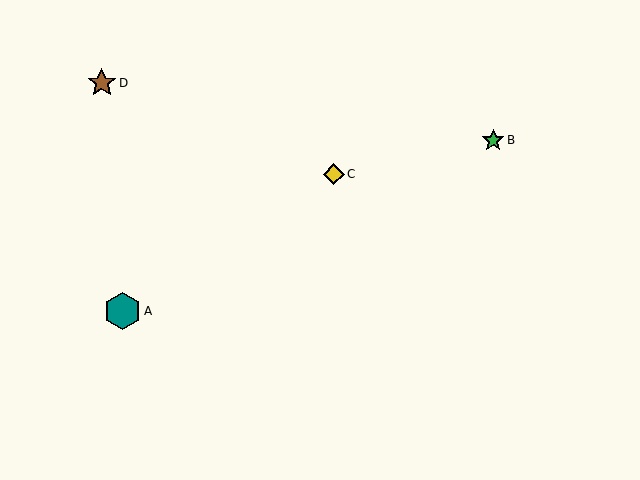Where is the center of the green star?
The center of the green star is at (493, 140).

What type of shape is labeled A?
Shape A is a teal hexagon.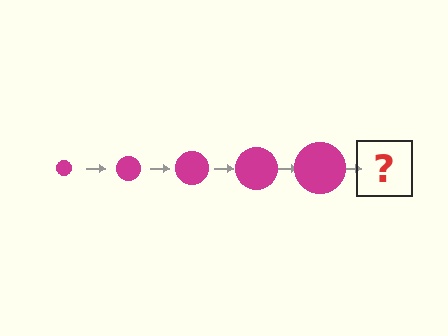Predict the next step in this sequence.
The next step is a magenta circle, larger than the previous one.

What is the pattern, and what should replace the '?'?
The pattern is that the circle gets progressively larger each step. The '?' should be a magenta circle, larger than the previous one.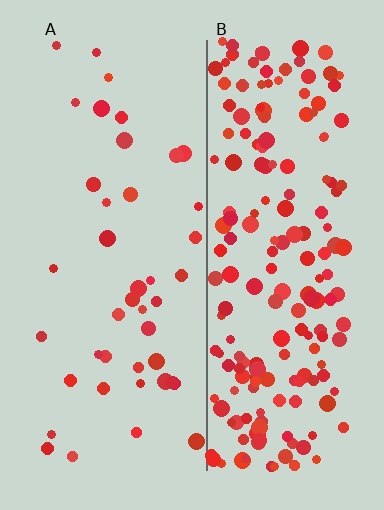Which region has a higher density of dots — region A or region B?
B (the right).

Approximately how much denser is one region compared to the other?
Approximately 4.5× — region B over region A.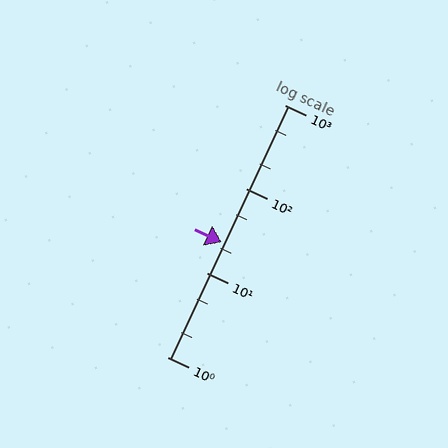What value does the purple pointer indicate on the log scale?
The pointer indicates approximately 23.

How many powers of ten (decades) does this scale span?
The scale spans 3 decades, from 1 to 1000.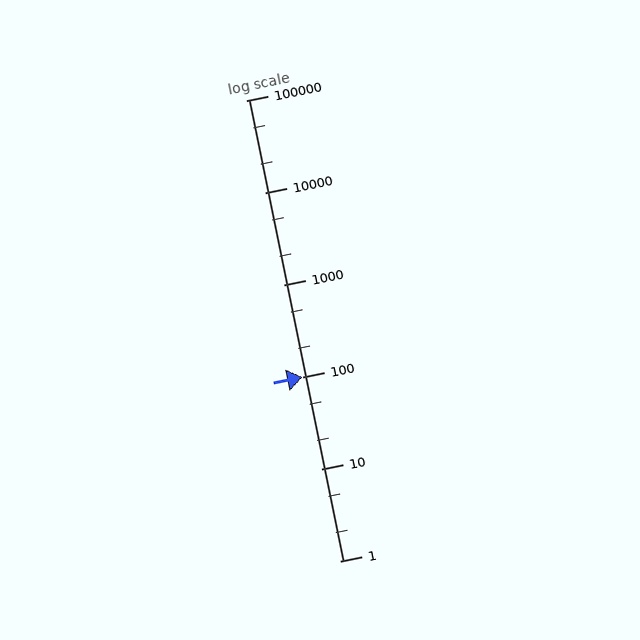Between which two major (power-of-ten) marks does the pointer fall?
The pointer is between 10 and 100.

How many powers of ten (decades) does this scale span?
The scale spans 5 decades, from 1 to 100000.